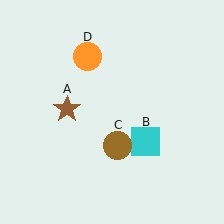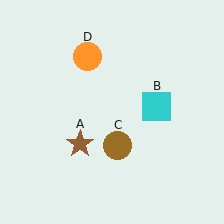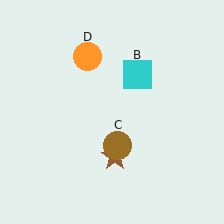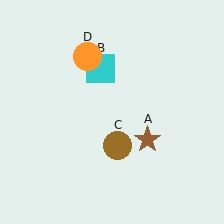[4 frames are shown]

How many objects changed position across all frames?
2 objects changed position: brown star (object A), cyan square (object B).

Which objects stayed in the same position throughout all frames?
Brown circle (object C) and orange circle (object D) remained stationary.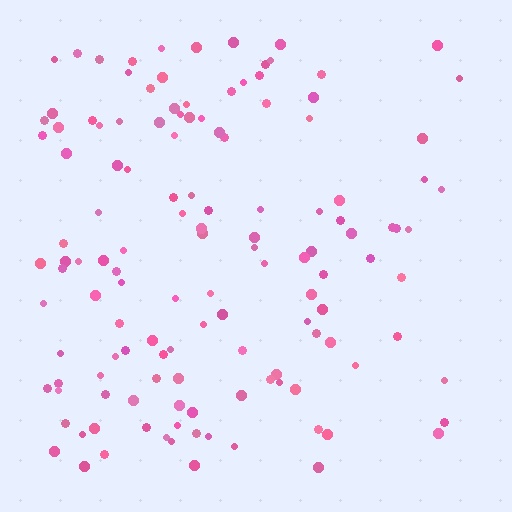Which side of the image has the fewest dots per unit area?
The right.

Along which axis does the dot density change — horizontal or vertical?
Horizontal.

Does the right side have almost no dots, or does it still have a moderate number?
Still a moderate number, just noticeably fewer than the left.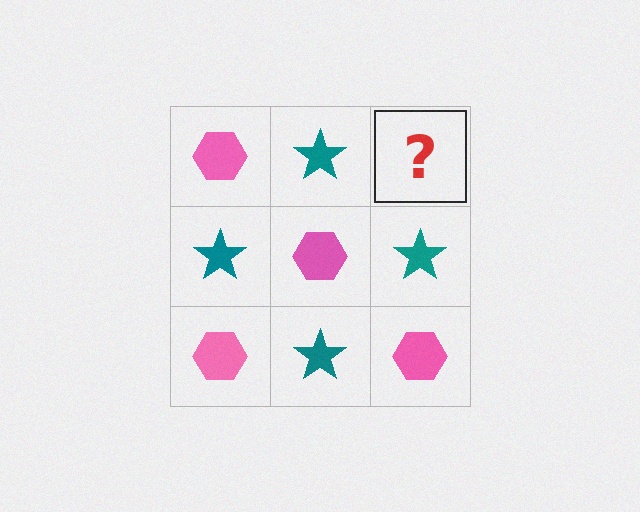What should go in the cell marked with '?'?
The missing cell should contain a pink hexagon.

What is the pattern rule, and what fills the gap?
The rule is that it alternates pink hexagon and teal star in a checkerboard pattern. The gap should be filled with a pink hexagon.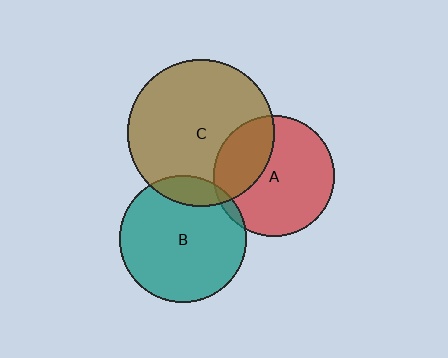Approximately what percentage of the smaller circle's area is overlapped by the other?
Approximately 30%.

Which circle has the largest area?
Circle C (brown).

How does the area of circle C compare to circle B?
Approximately 1.3 times.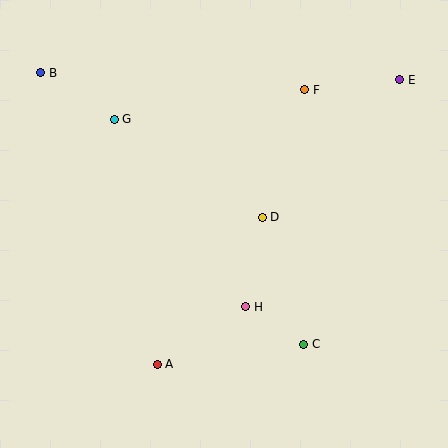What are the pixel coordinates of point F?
Point F is at (305, 90).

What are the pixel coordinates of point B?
Point B is at (41, 73).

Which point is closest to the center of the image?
Point D at (262, 217) is closest to the center.